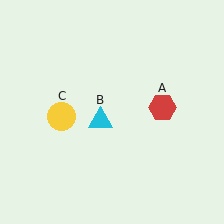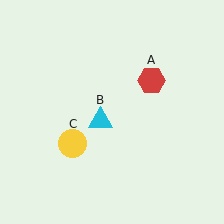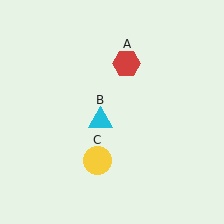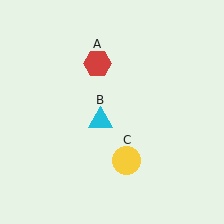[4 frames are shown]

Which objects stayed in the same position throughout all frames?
Cyan triangle (object B) remained stationary.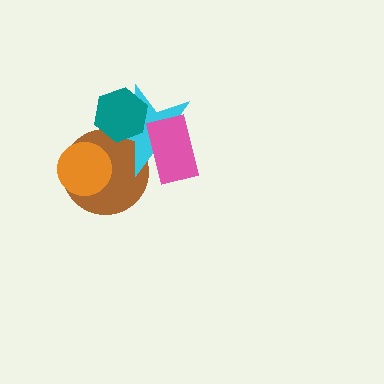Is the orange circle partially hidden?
No, no other shape covers it.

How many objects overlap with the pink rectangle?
1 object overlaps with the pink rectangle.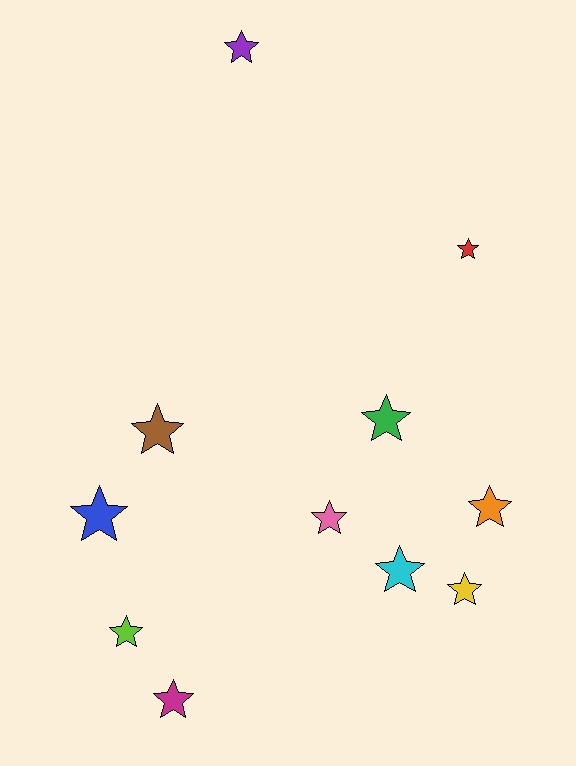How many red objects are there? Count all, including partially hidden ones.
There is 1 red object.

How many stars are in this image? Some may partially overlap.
There are 11 stars.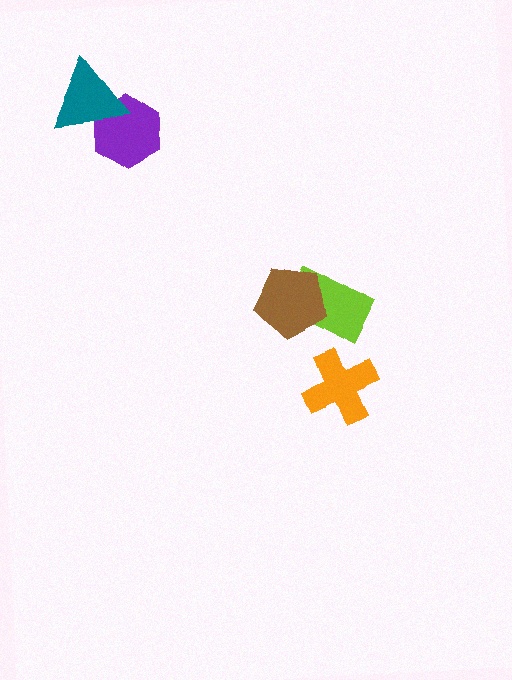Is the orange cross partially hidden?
No, no other shape covers it.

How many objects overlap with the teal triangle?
1 object overlaps with the teal triangle.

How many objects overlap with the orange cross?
0 objects overlap with the orange cross.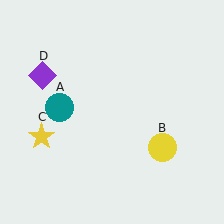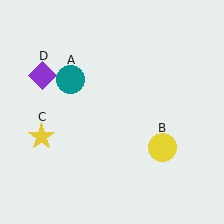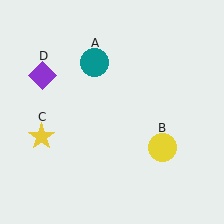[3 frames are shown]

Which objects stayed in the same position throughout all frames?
Yellow circle (object B) and yellow star (object C) and purple diamond (object D) remained stationary.